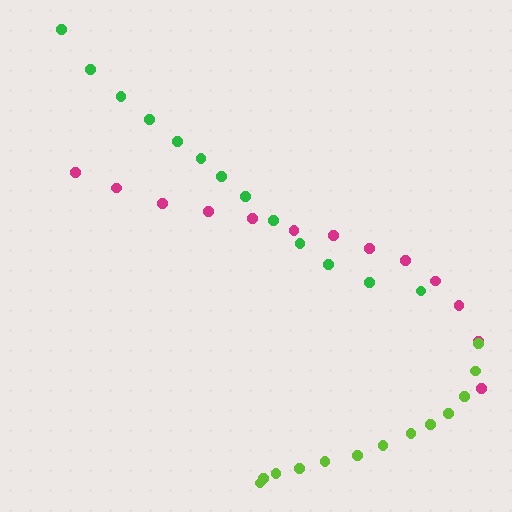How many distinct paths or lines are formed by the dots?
There are 3 distinct paths.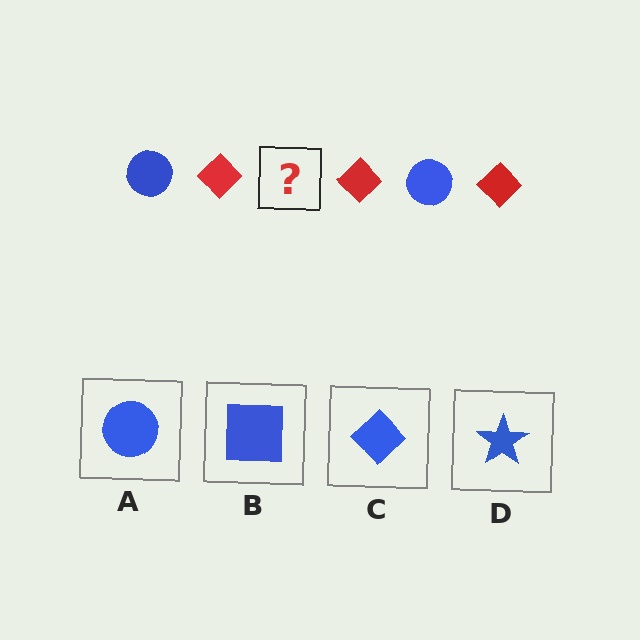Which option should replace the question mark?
Option A.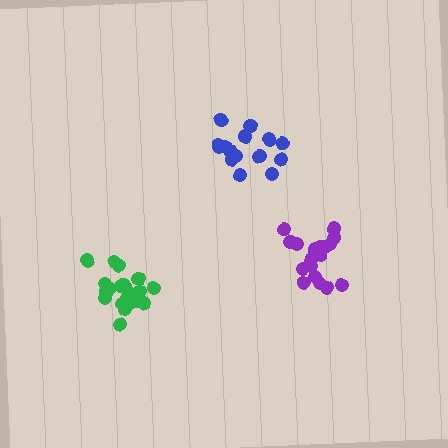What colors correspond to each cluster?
The clusters are colored: purple, blue, green.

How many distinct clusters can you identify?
There are 3 distinct clusters.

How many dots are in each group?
Group 1: 19 dots, Group 2: 15 dots, Group 3: 20 dots (54 total).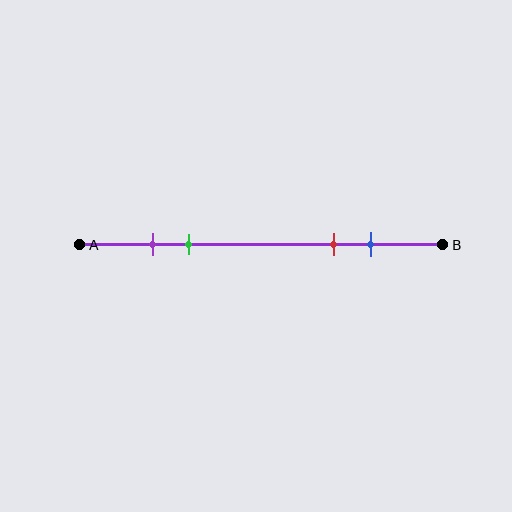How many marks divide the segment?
There are 4 marks dividing the segment.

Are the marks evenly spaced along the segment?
No, the marks are not evenly spaced.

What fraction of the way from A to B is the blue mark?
The blue mark is approximately 80% (0.8) of the way from A to B.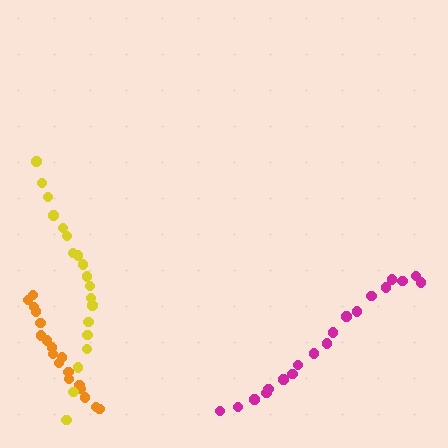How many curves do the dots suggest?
There are 3 distinct paths.